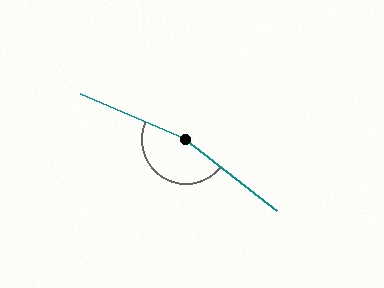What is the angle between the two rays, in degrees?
Approximately 165 degrees.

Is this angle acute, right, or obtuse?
It is obtuse.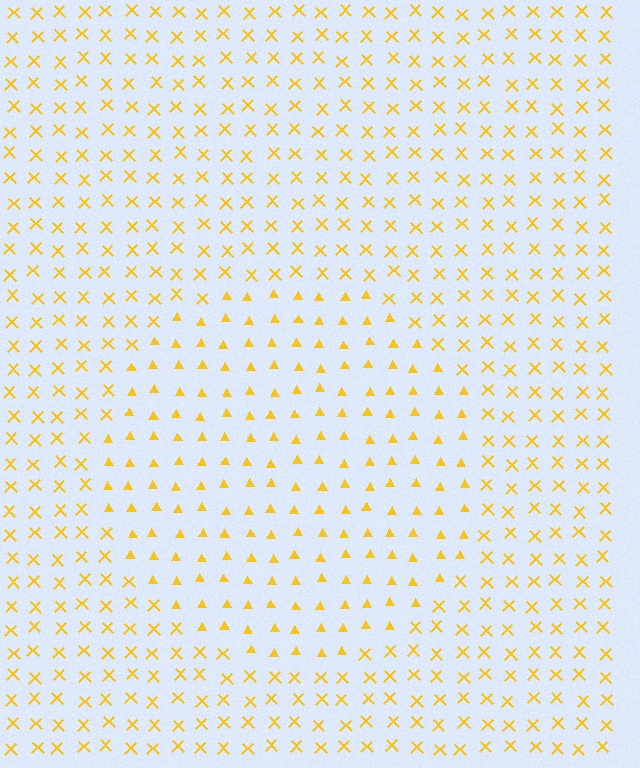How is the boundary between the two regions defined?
The boundary is defined by a change in element shape: triangles inside vs. X marks outside. All elements share the same color and spacing.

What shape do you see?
I see a circle.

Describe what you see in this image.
The image is filled with small yellow elements arranged in a uniform grid. A circle-shaped region contains triangles, while the surrounding area contains X marks. The boundary is defined purely by the change in element shape.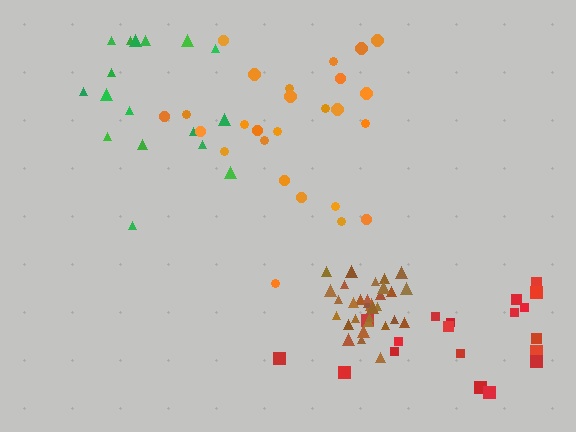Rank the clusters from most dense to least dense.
brown, green, orange, red.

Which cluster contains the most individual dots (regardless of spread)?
Brown (31).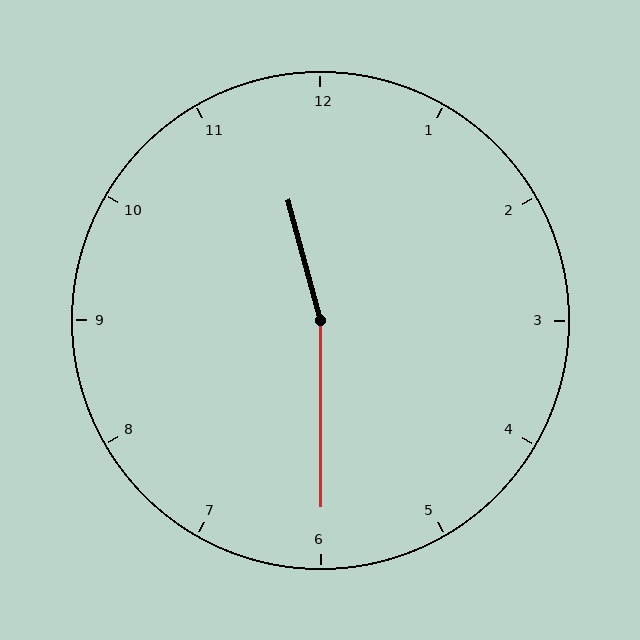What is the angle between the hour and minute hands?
Approximately 165 degrees.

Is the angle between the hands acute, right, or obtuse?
It is obtuse.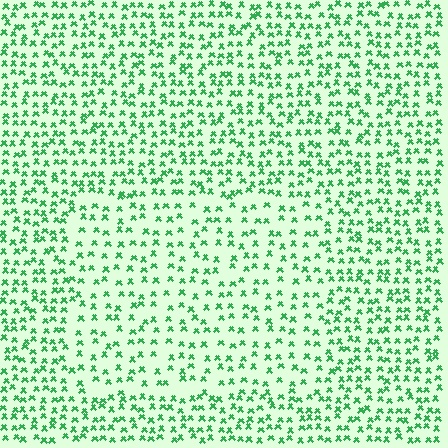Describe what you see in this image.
The image contains small green elements arranged at two different densities. A rectangle-shaped region is visible where the elements are less densely packed than the surrounding area.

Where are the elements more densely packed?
The elements are more densely packed outside the rectangle boundary.